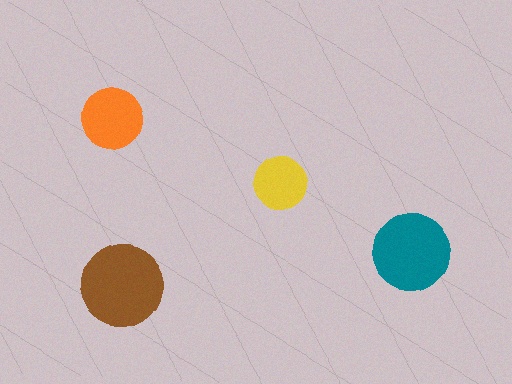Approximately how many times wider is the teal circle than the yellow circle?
About 1.5 times wider.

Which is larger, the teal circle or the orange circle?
The teal one.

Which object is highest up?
The orange circle is topmost.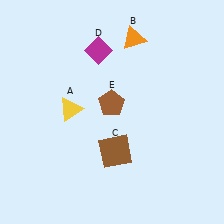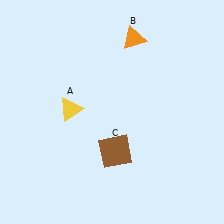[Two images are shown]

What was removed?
The magenta diamond (D), the brown pentagon (E) were removed in Image 2.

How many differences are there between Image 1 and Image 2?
There are 2 differences between the two images.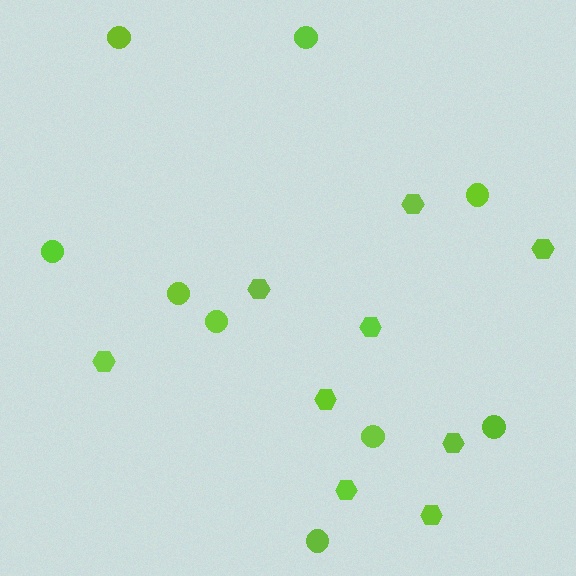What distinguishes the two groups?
There are 2 groups: one group of circles (9) and one group of hexagons (9).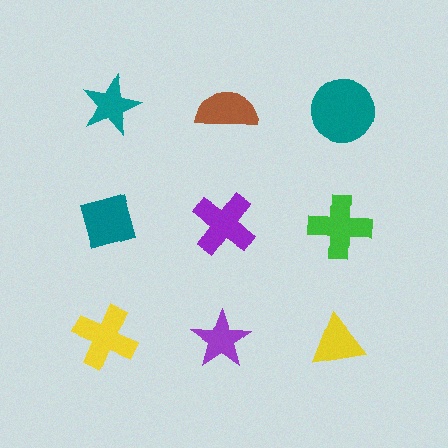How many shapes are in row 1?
3 shapes.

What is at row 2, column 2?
A purple cross.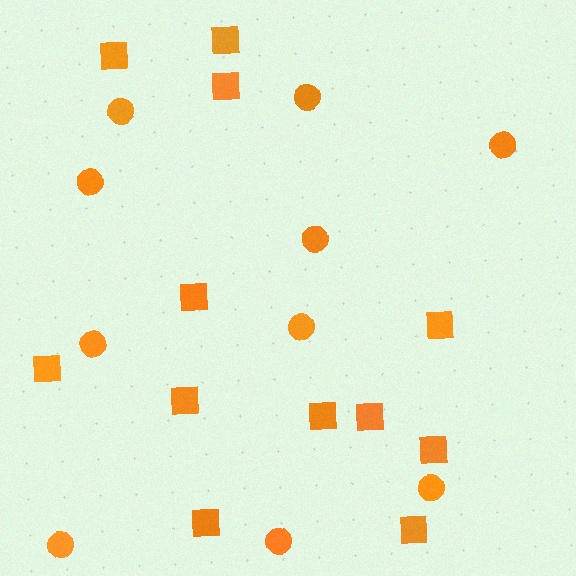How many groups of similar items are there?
There are 2 groups: one group of circles (10) and one group of squares (12).